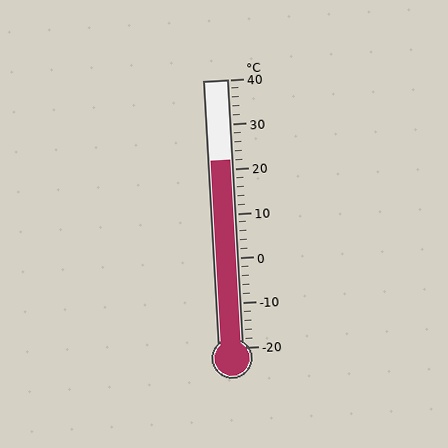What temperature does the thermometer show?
The thermometer shows approximately 22°C.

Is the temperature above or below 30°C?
The temperature is below 30°C.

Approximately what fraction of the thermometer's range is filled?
The thermometer is filled to approximately 70% of its range.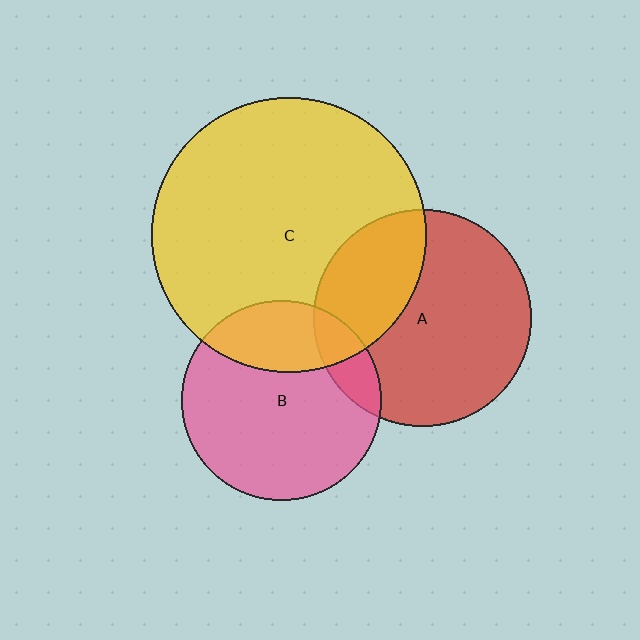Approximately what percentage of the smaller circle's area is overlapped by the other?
Approximately 30%.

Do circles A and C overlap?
Yes.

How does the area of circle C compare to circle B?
Approximately 1.9 times.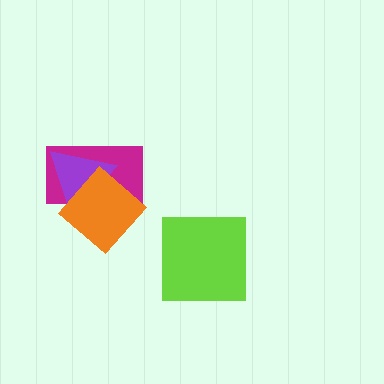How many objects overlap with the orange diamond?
2 objects overlap with the orange diamond.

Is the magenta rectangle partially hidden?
Yes, it is partially covered by another shape.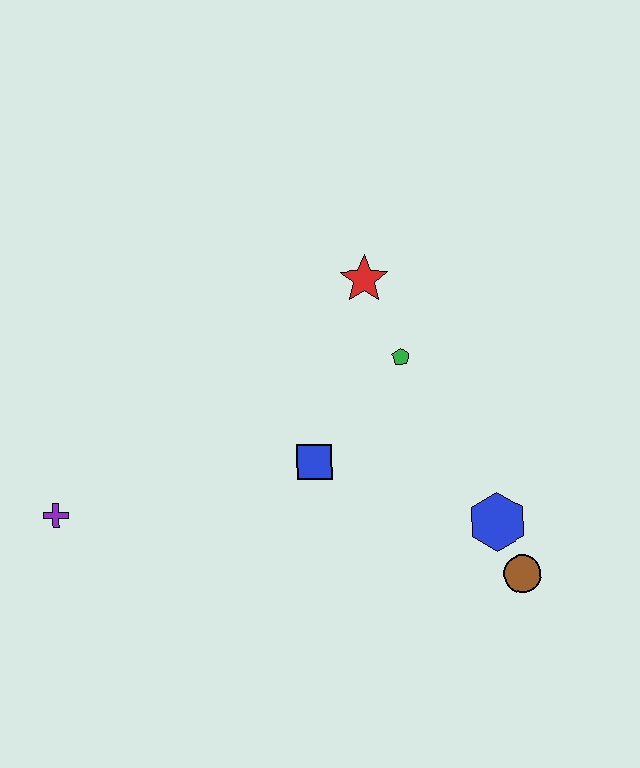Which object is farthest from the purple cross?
The brown circle is farthest from the purple cross.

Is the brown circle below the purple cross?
Yes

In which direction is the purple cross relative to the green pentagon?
The purple cross is to the left of the green pentagon.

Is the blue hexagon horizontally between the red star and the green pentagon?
No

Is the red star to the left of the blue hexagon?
Yes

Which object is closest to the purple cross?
The blue square is closest to the purple cross.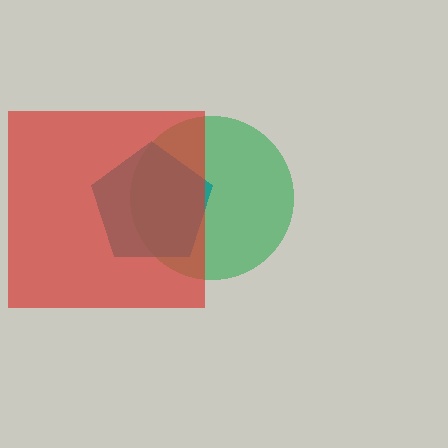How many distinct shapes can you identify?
There are 3 distinct shapes: a green circle, a teal pentagon, a red square.